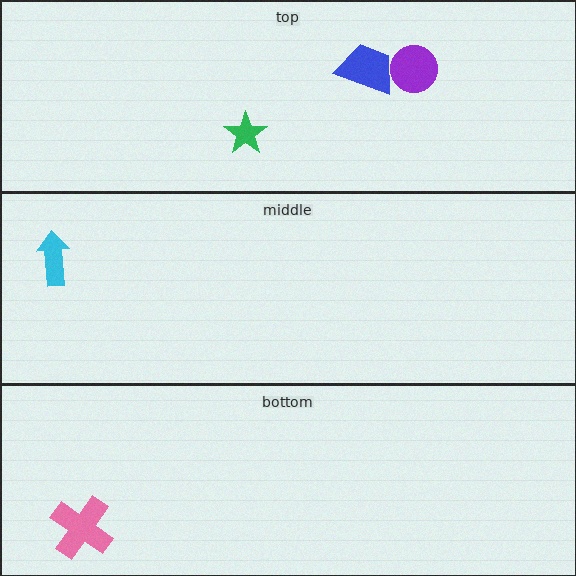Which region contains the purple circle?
The top region.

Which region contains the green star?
The top region.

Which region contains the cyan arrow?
The middle region.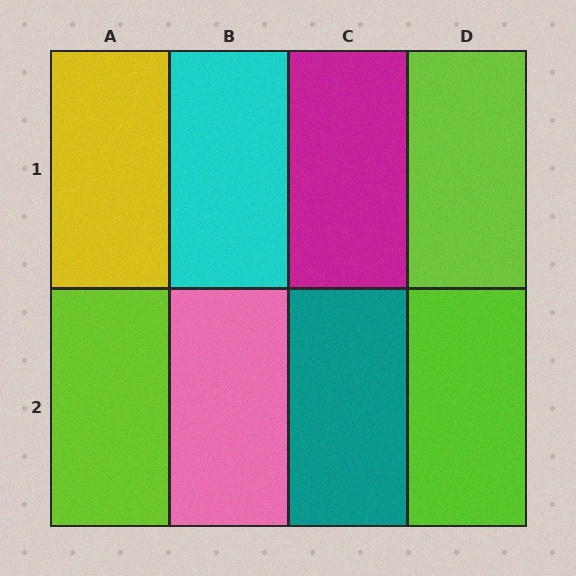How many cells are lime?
3 cells are lime.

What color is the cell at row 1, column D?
Lime.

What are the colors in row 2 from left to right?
Lime, pink, teal, lime.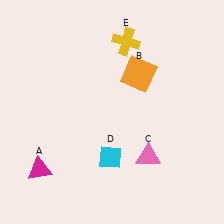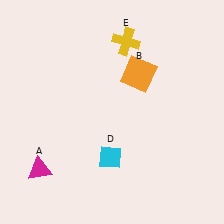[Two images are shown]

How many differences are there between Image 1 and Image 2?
There is 1 difference between the two images.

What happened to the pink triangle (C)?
The pink triangle (C) was removed in Image 2. It was in the bottom-right area of Image 1.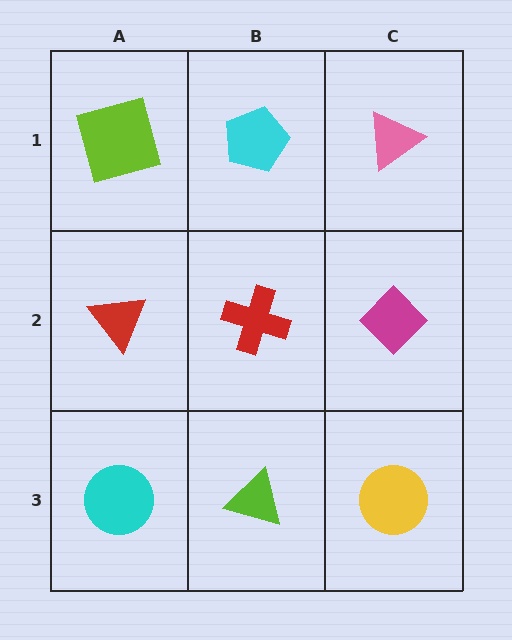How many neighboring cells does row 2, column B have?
4.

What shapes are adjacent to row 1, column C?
A magenta diamond (row 2, column C), a cyan pentagon (row 1, column B).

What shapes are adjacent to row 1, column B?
A red cross (row 2, column B), a lime square (row 1, column A), a pink triangle (row 1, column C).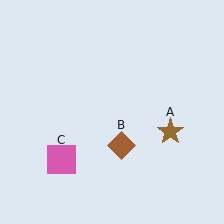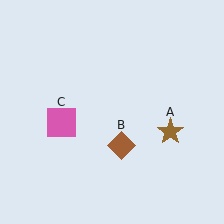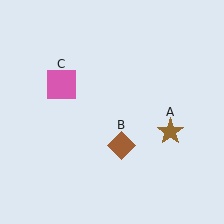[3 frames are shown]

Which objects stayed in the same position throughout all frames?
Brown star (object A) and brown diamond (object B) remained stationary.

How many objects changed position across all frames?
1 object changed position: pink square (object C).